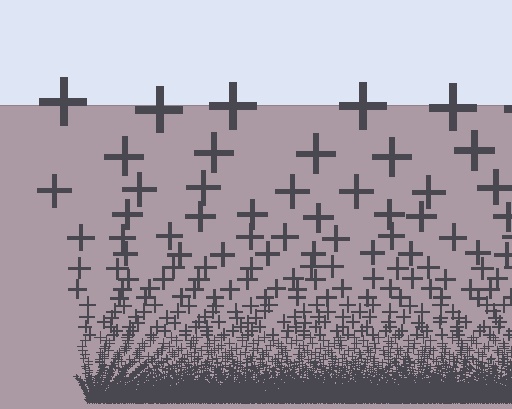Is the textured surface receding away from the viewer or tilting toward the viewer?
The surface appears to tilt toward the viewer. Texture elements get larger and sparser toward the top.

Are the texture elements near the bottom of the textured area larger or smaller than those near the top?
Smaller. The gradient is inverted — elements near the bottom are smaller and denser.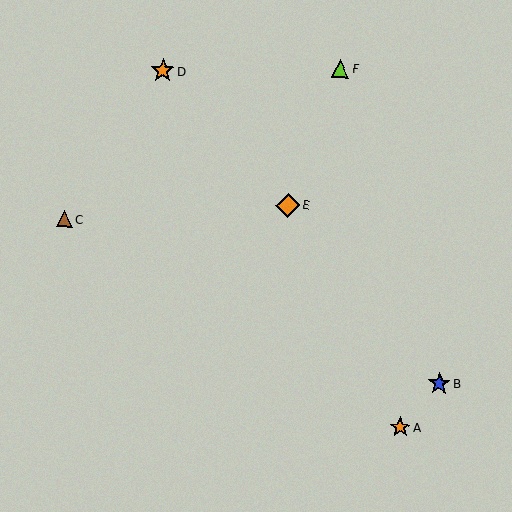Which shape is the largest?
The orange diamond (labeled E) is the largest.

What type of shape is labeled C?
Shape C is a brown triangle.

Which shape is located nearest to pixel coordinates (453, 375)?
The blue star (labeled B) at (439, 384) is nearest to that location.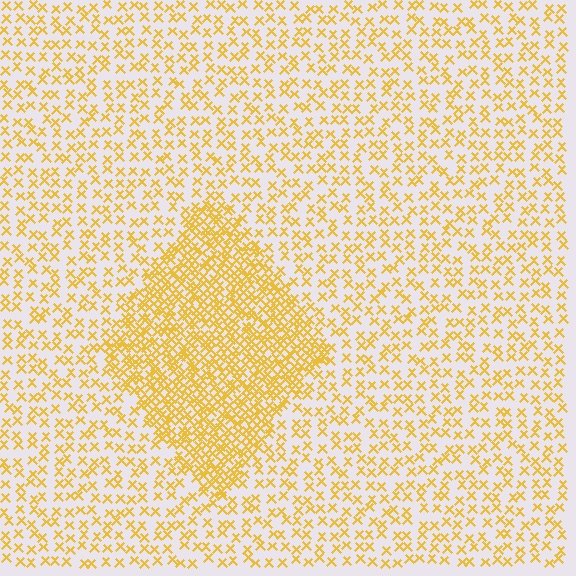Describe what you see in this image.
The image contains small yellow elements arranged at two different densities. A diamond-shaped region is visible where the elements are more densely packed than the surrounding area.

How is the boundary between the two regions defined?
The boundary is defined by a change in element density (approximately 2.5x ratio). All elements are the same color, size, and shape.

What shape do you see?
I see a diamond.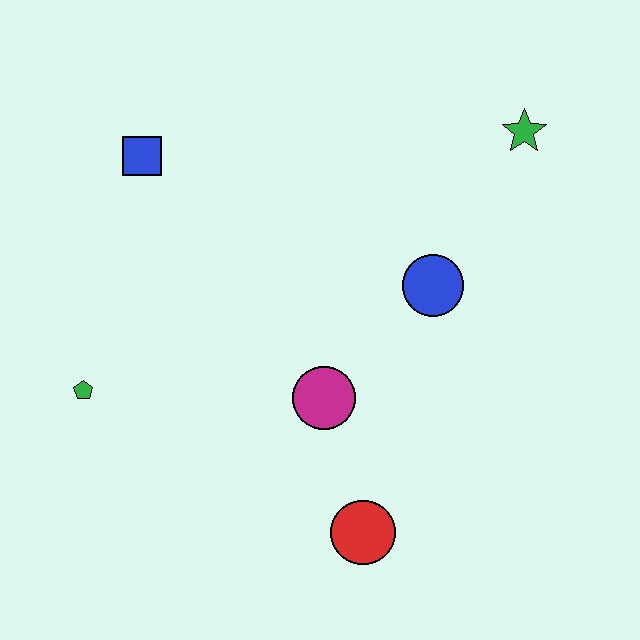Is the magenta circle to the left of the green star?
Yes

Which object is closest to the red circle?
The magenta circle is closest to the red circle.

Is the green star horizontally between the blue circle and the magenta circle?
No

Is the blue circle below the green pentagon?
No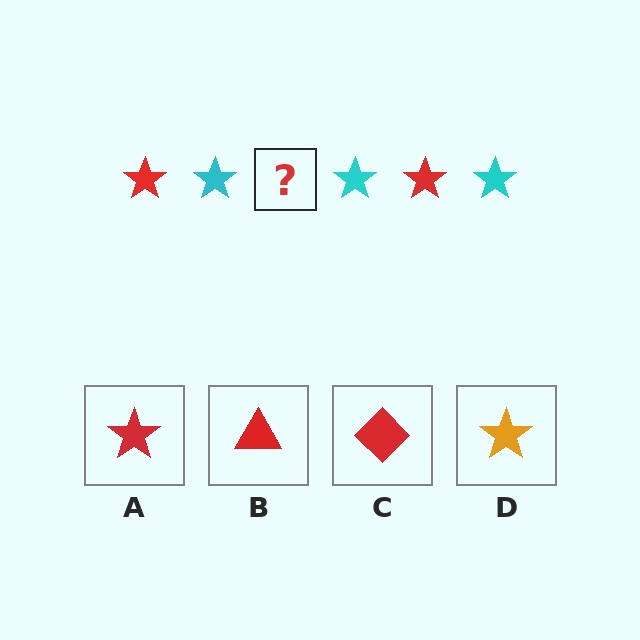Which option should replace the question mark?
Option A.